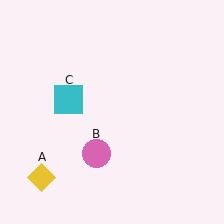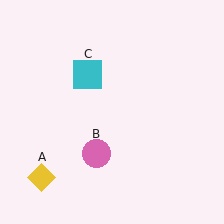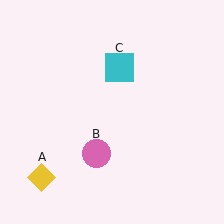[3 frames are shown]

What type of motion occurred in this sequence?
The cyan square (object C) rotated clockwise around the center of the scene.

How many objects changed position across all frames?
1 object changed position: cyan square (object C).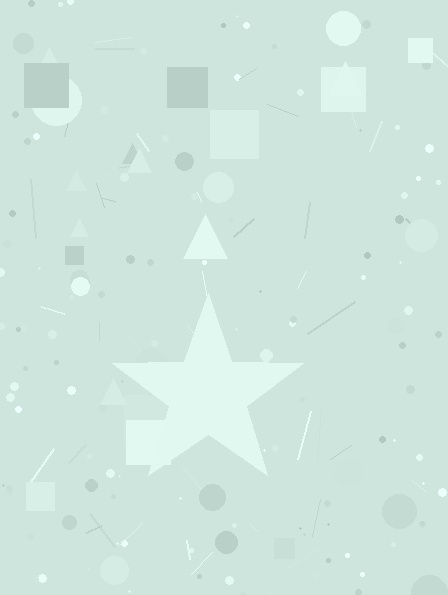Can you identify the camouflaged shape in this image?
The camouflaged shape is a star.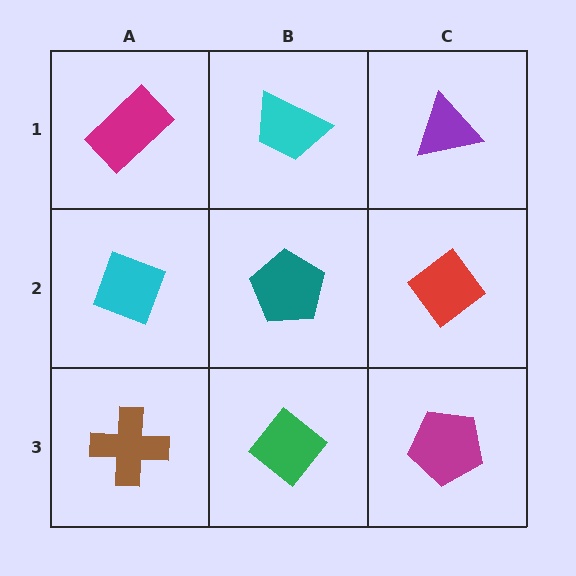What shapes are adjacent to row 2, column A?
A magenta rectangle (row 1, column A), a brown cross (row 3, column A), a teal pentagon (row 2, column B).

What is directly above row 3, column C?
A red diamond.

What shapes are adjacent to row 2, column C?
A purple triangle (row 1, column C), a magenta pentagon (row 3, column C), a teal pentagon (row 2, column B).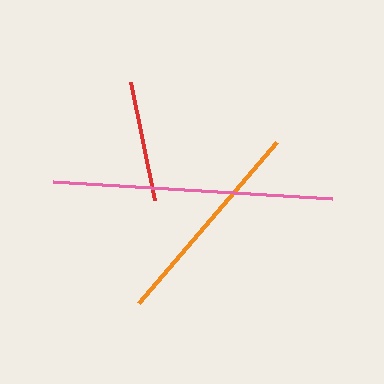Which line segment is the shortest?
The red line is the shortest at approximately 121 pixels.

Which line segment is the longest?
The pink line is the longest at approximately 280 pixels.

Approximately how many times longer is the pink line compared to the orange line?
The pink line is approximately 1.3 times the length of the orange line.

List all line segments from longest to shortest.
From longest to shortest: pink, orange, red.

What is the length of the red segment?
The red segment is approximately 121 pixels long.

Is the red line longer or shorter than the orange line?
The orange line is longer than the red line.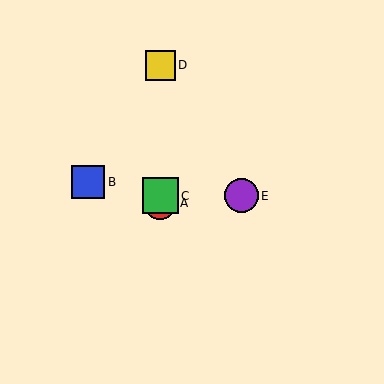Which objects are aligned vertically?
Objects A, C, D are aligned vertically.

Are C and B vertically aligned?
No, C is at x≈160 and B is at x≈88.